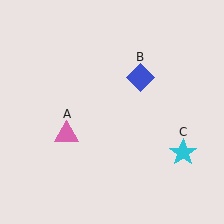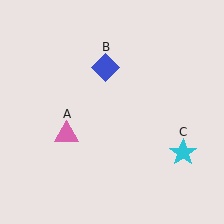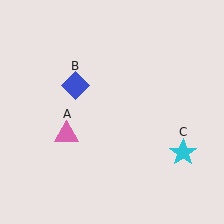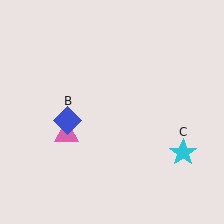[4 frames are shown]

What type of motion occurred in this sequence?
The blue diamond (object B) rotated counterclockwise around the center of the scene.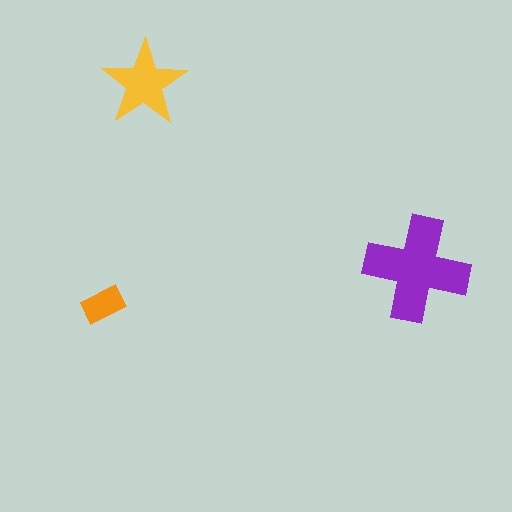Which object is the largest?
The purple cross.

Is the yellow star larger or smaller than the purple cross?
Smaller.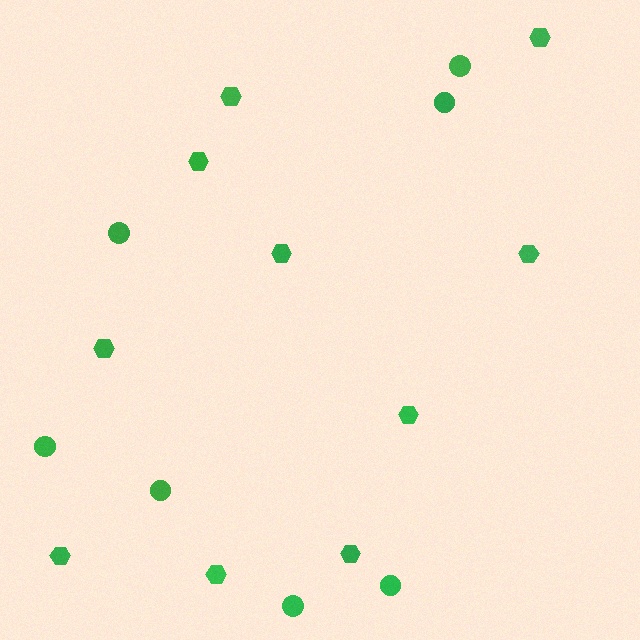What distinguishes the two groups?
There are 2 groups: one group of hexagons (10) and one group of circles (7).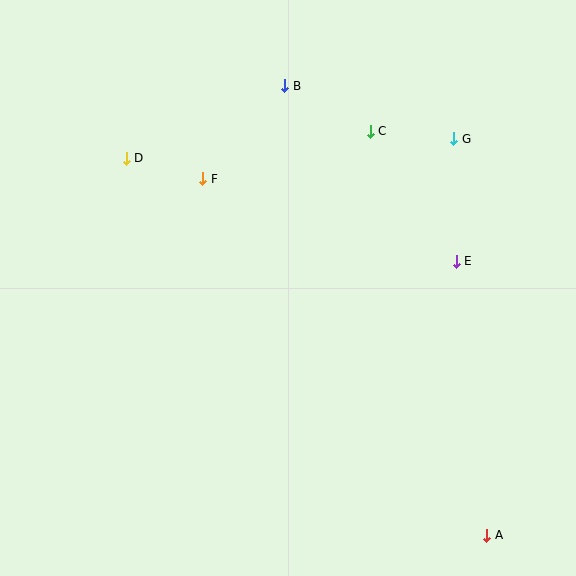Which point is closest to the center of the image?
Point F at (203, 179) is closest to the center.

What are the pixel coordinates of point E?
Point E is at (456, 261).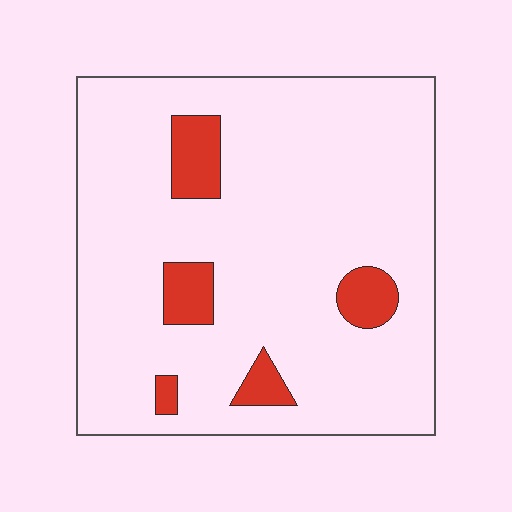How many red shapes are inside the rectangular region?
5.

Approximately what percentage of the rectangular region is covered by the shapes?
Approximately 10%.